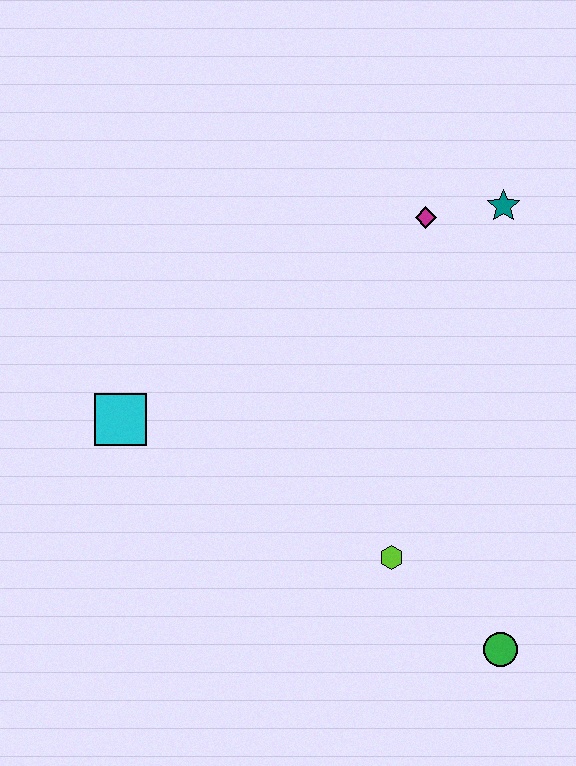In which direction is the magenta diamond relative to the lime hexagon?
The magenta diamond is above the lime hexagon.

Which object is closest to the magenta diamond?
The teal star is closest to the magenta diamond.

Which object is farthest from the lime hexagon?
The teal star is farthest from the lime hexagon.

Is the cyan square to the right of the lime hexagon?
No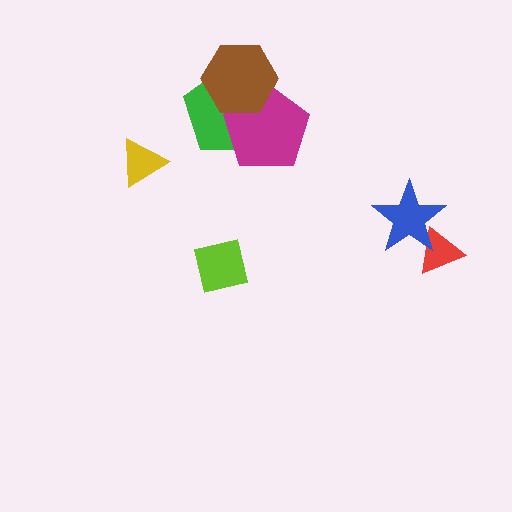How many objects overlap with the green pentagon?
2 objects overlap with the green pentagon.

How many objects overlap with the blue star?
1 object overlaps with the blue star.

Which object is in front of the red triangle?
The blue star is in front of the red triangle.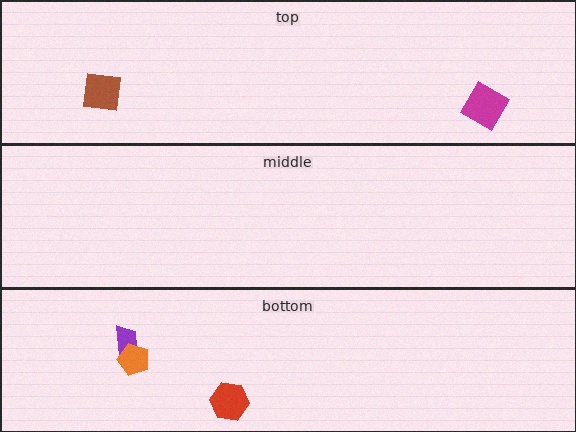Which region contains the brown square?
The top region.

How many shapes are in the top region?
2.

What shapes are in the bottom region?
The purple trapezoid, the red hexagon, the orange pentagon.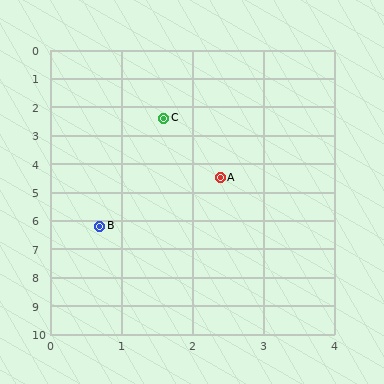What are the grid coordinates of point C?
Point C is at approximately (1.6, 2.4).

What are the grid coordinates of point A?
Point A is at approximately (2.4, 4.5).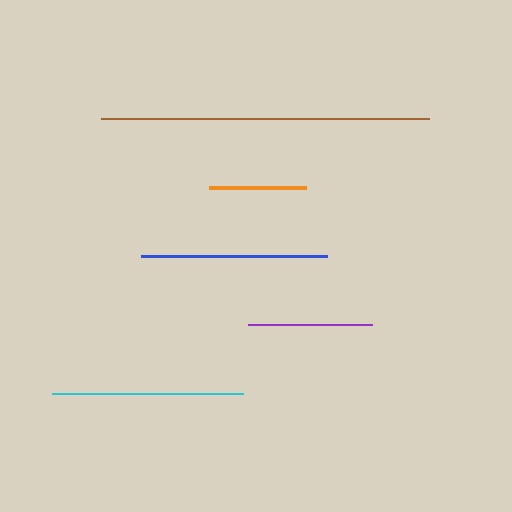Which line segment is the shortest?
The orange line is the shortest at approximately 97 pixels.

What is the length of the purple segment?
The purple segment is approximately 124 pixels long.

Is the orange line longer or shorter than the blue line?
The blue line is longer than the orange line.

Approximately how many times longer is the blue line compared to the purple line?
The blue line is approximately 1.5 times the length of the purple line.